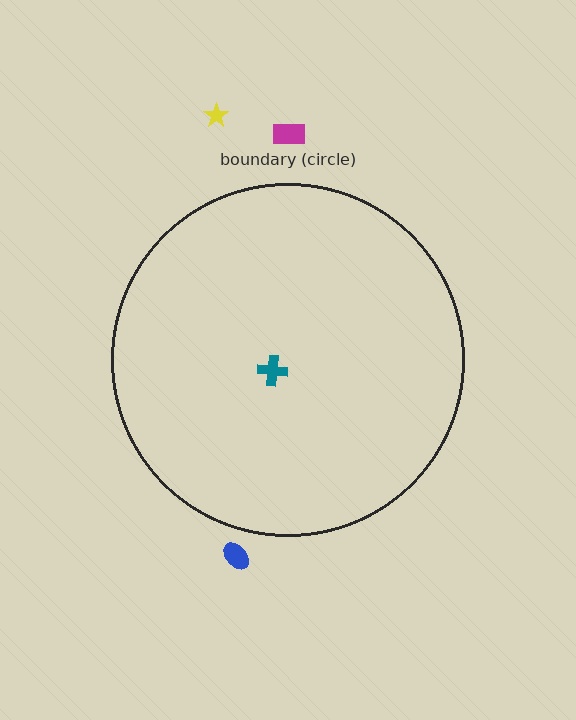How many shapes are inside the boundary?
1 inside, 3 outside.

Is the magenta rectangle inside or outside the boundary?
Outside.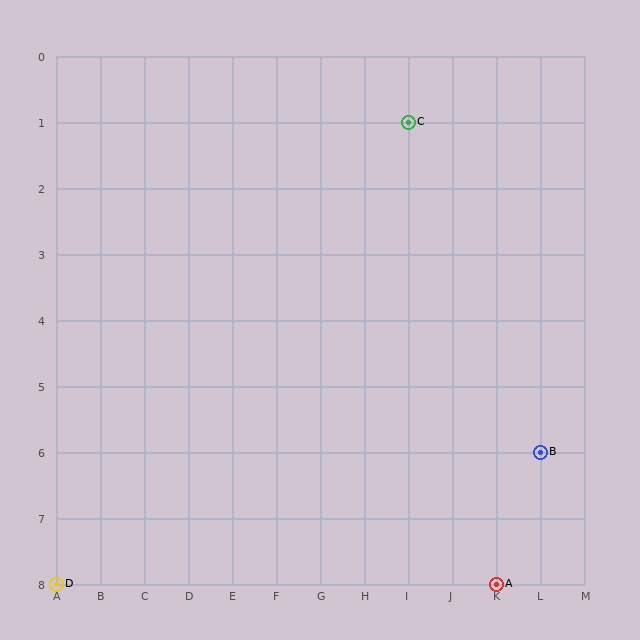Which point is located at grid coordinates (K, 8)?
Point A is at (K, 8).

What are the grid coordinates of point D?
Point D is at grid coordinates (A, 8).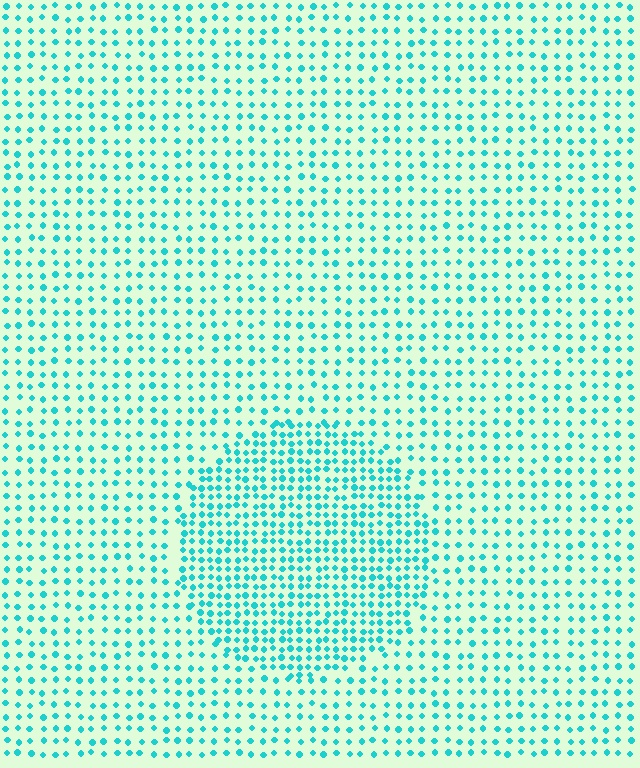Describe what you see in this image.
The image contains small cyan elements arranged at two different densities. A circle-shaped region is visible where the elements are more densely packed than the surrounding area.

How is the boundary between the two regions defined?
The boundary is defined by a change in element density (approximately 1.9x ratio). All elements are the same color, size, and shape.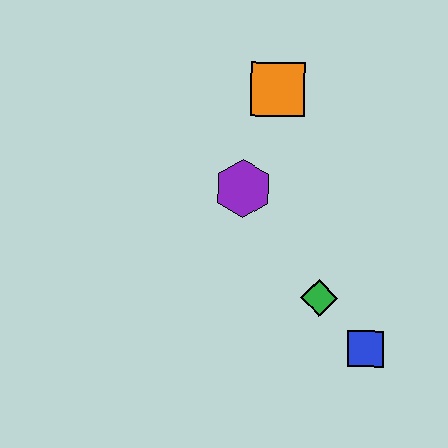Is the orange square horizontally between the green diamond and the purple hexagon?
Yes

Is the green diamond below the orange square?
Yes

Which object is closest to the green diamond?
The blue square is closest to the green diamond.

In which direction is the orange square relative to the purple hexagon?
The orange square is above the purple hexagon.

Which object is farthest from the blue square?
The orange square is farthest from the blue square.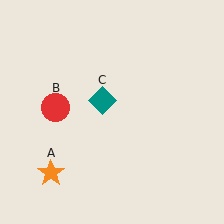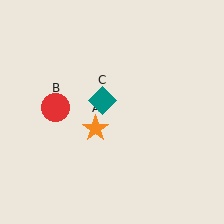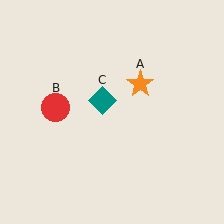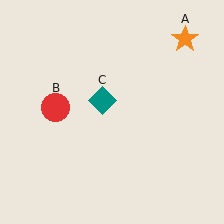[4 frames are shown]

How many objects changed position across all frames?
1 object changed position: orange star (object A).